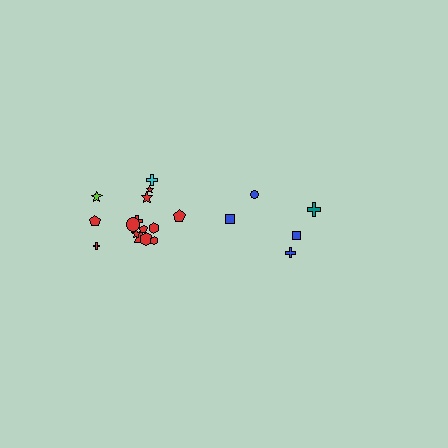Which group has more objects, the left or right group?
The left group.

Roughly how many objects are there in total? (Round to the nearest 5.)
Roughly 20 objects in total.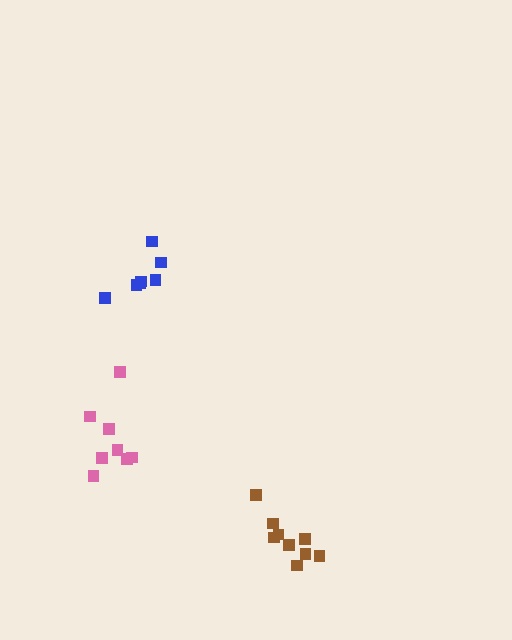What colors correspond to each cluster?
The clusters are colored: brown, blue, pink.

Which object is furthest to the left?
The pink cluster is leftmost.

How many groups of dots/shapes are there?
There are 3 groups.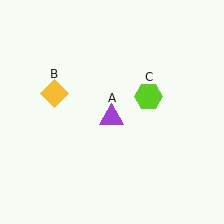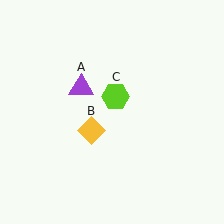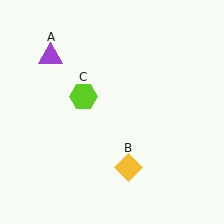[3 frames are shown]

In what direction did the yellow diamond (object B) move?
The yellow diamond (object B) moved down and to the right.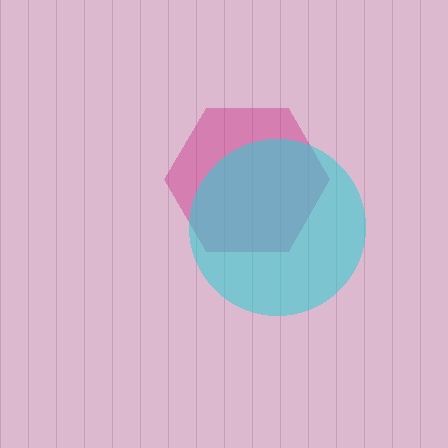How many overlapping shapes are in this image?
There are 2 overlapping shapes in the image.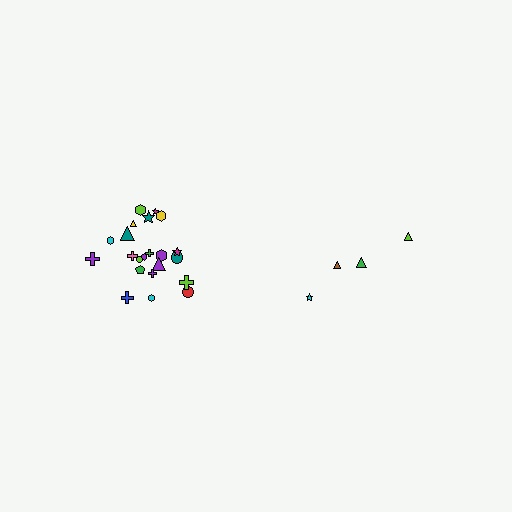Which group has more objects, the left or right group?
The left group.